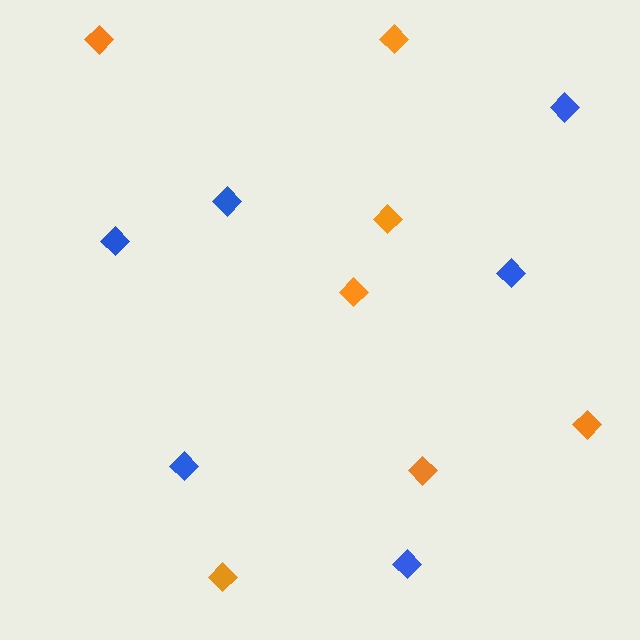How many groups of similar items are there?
There are 2 groups: one group of orange diamonds (7) and one group of blue diamonds (6).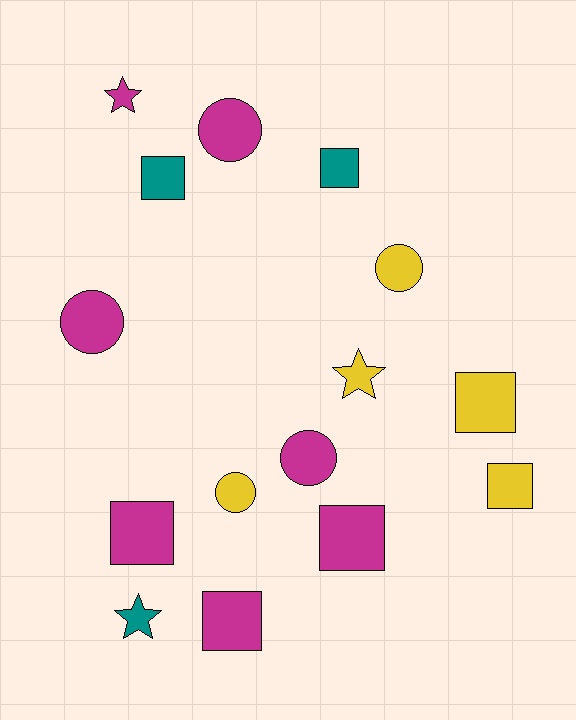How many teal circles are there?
There are no teal circles.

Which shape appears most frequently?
Square, with 7 objects.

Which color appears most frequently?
Magenta, with 7 objects.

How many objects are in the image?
There are 15 objects.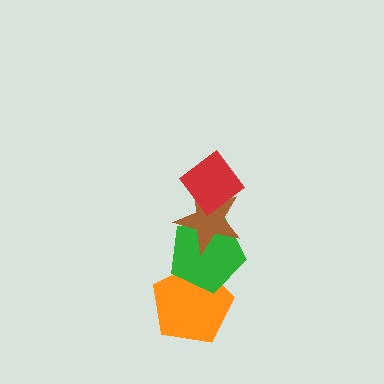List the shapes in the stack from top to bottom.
From top to bottom: the red diamond, the brown star, the green pentagon, the orange pentagon.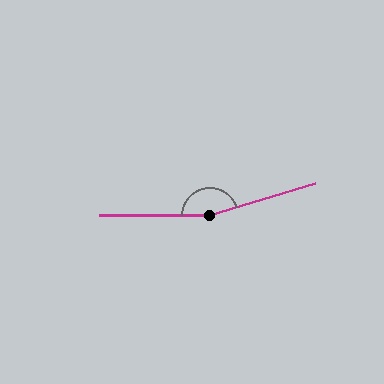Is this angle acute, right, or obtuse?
It is obtuse.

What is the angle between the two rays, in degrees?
Approximately 163 degrees.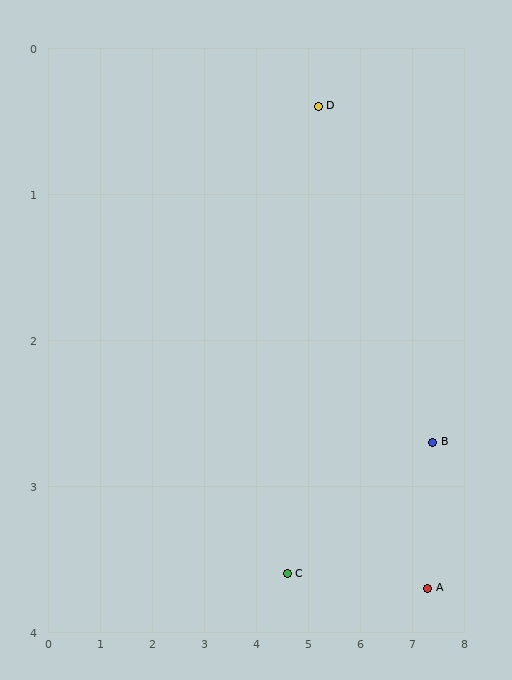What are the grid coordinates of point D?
Point D is at approximately (5.2, 0.4).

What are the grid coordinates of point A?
Point A is at approximately (7.3, 3.7).